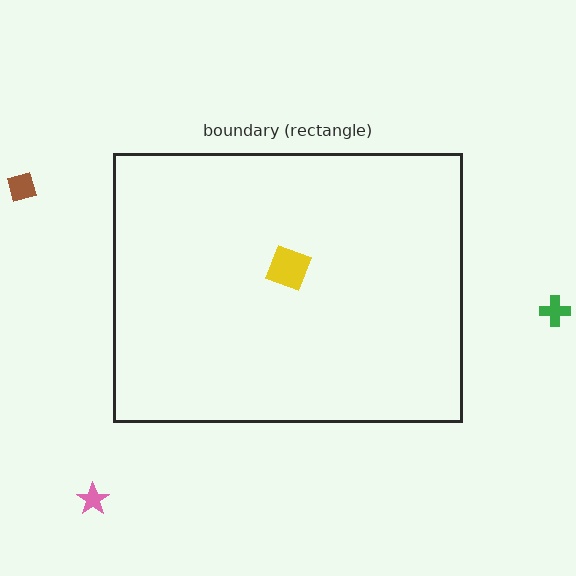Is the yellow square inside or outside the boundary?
Inside.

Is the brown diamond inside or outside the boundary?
Outside.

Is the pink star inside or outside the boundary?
Outside.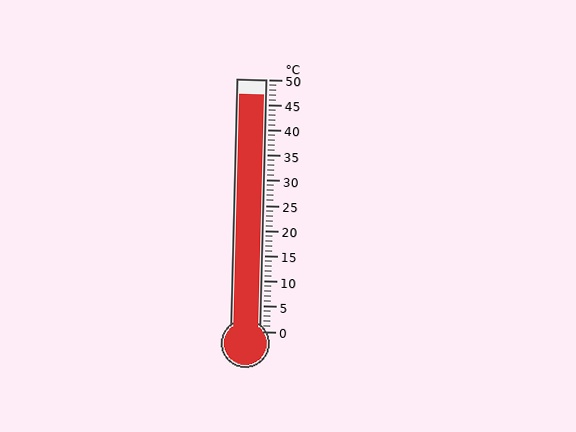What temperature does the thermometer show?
The thermometer shows approximately 47°C.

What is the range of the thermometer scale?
The thermometer scale ranges from 0°C to 50°C.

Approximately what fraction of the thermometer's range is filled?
The thermometer is filled to approximately 95% of its range.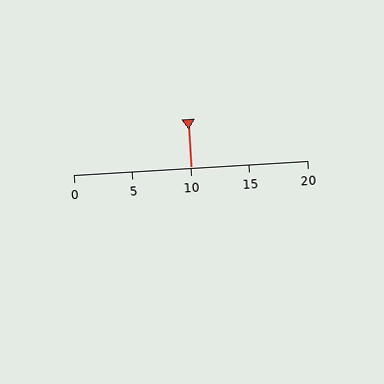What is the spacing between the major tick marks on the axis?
The major ticks are spaced 5 apart.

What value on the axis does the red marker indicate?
The marker indicates approximately 10.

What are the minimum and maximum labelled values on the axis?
The axis runs from 0 to 20.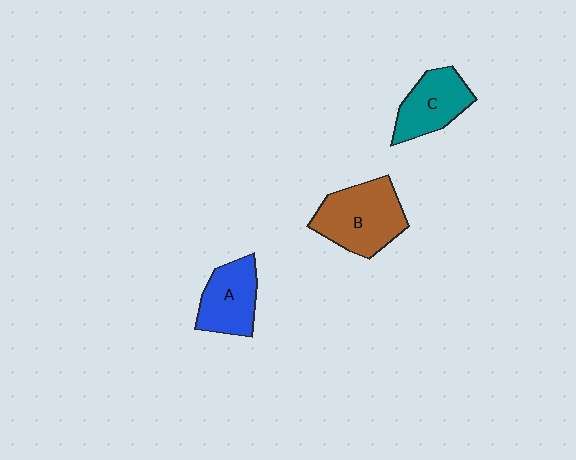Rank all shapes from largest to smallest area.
From largest to smallest: B (brown), A (blue), C (teal).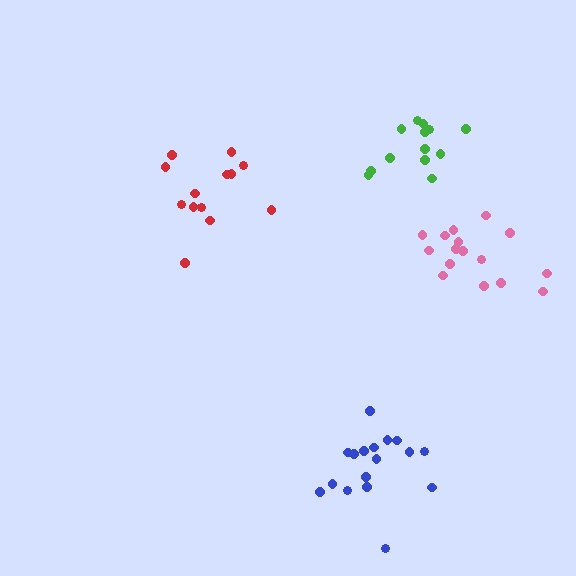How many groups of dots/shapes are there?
There are 4 groups.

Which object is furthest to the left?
The red cluster is leftmost.